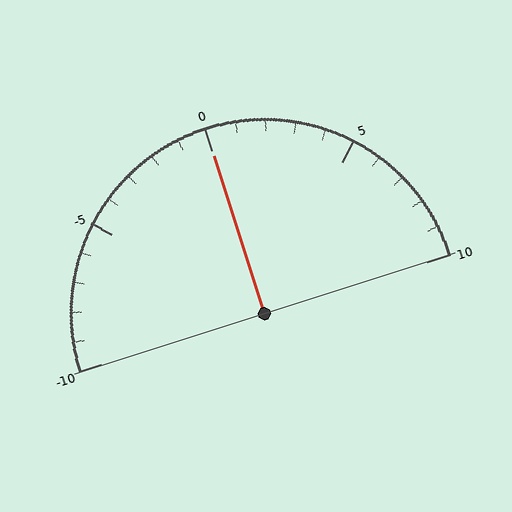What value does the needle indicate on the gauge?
The needle indicates approximately 0.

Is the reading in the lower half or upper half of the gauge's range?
The reading is in the upper half of the range (-10 to 10).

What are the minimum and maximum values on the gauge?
The gauge ranges from -10 to 10.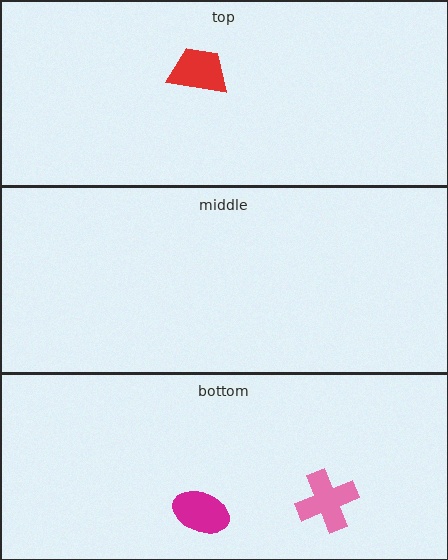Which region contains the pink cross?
The bottom region.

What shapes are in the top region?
The red trapezoid.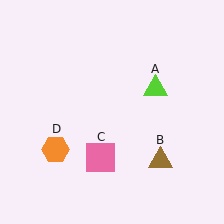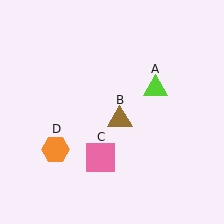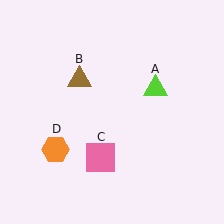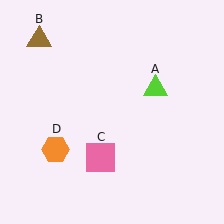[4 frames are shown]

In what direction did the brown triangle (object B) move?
The brown triangle (object B) moved up and to the left.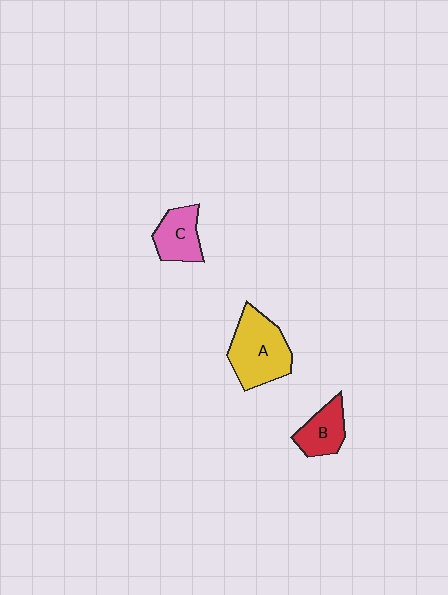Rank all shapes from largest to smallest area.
From largest to smallest: A (yellow), C (pink), B (red).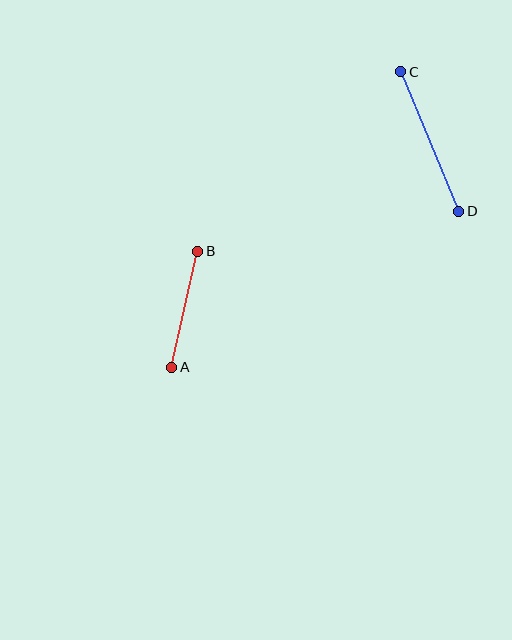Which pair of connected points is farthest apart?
Points C and D are farthest apart.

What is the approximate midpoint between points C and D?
The midpoint is at approximately (430, 142) pixels.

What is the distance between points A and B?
The distance is approximately 119 pixels.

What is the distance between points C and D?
The distance is approximately 151 pixels.